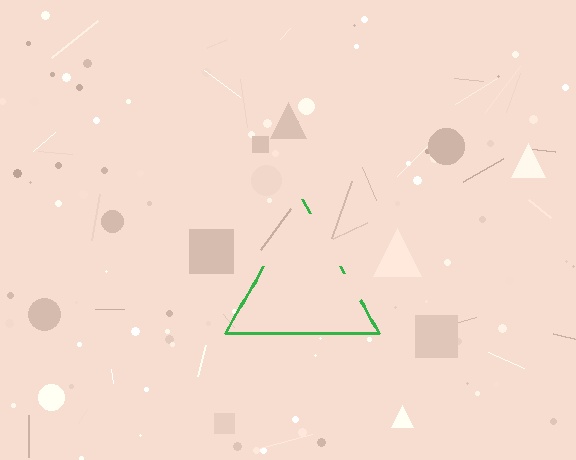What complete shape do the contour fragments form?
The contour fragments form a triangle.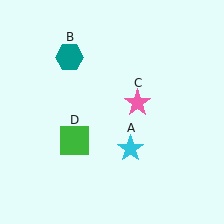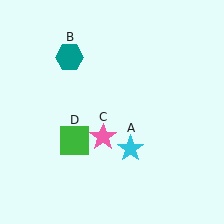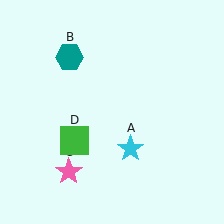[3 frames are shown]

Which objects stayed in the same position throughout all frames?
Cyan star (object A) and teal hexagon (object B) and green square (object D) remained stationary.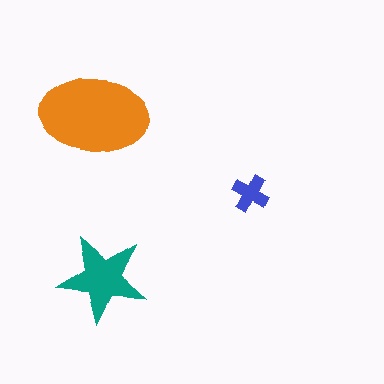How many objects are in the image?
There are 3 objects in the image.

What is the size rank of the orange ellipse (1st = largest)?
1st.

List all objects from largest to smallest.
The orange ellipse, the teal star, the blue cross.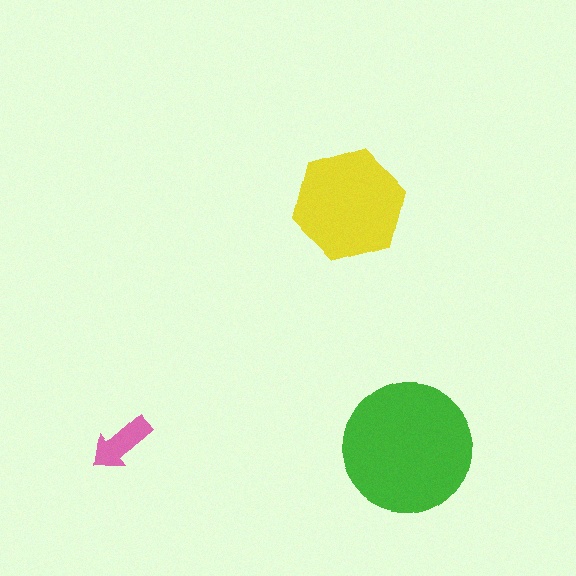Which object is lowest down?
The pink arrow is bottommost.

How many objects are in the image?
There are 3 objects in the image.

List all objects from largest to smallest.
The green circle, the yellow hexagon, the pink arrow.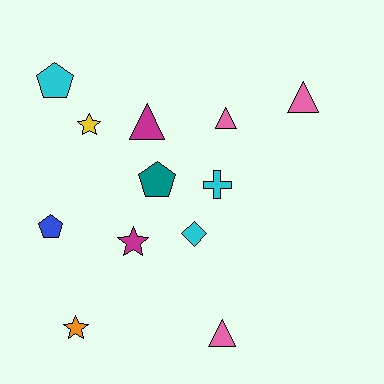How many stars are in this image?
There are 3 stars.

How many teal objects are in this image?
There is 1 teal object.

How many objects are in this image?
There are 12 objects.